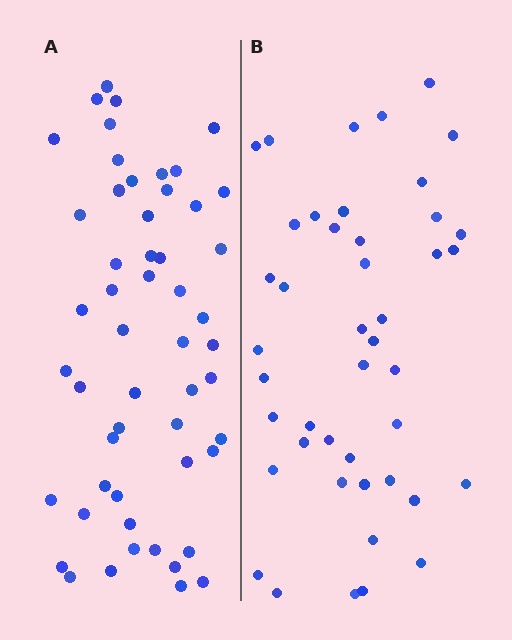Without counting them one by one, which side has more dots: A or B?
Region A (the left region) has more dots.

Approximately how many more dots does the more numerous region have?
Region A has roughly 8 or so more dots than region B.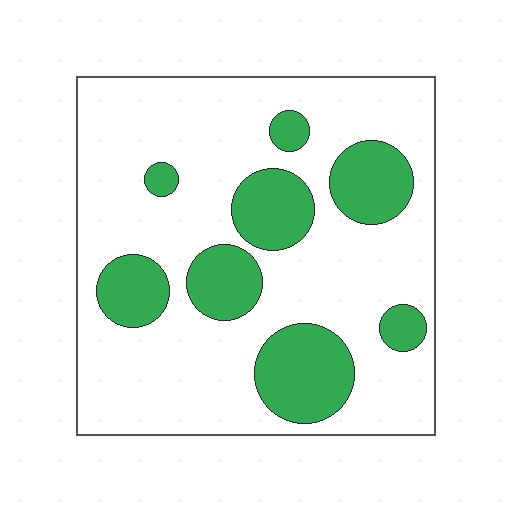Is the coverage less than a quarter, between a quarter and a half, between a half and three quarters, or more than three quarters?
Less than a quarter.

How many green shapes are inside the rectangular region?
8.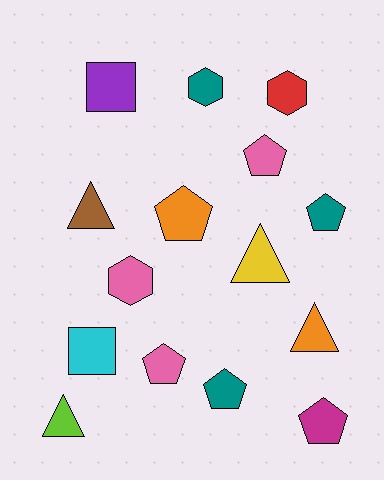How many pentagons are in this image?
There are 6 pentagons.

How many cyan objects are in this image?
There is 1 cyan object.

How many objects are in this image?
There are 15 objects.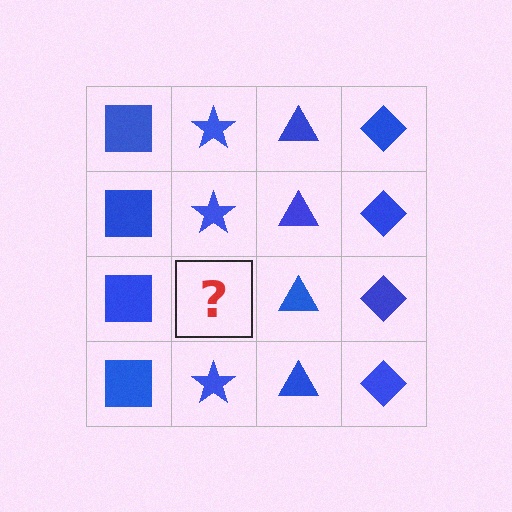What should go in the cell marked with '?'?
The missing cell should contain a blue star.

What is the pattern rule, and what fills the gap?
The rule is that each column has a consistent shape. The gap should be filled with a blue star.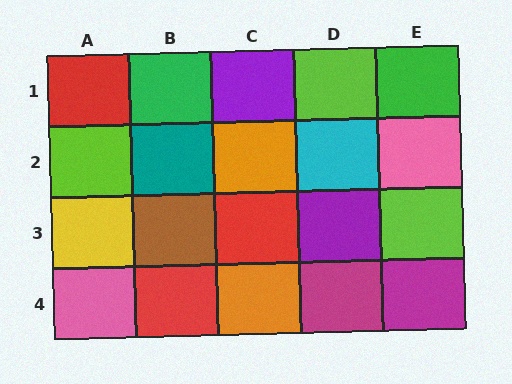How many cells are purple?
2 cells are purple.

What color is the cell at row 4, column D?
Magenta.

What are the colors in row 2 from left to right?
Lime, teal, orange, cyan, pink.